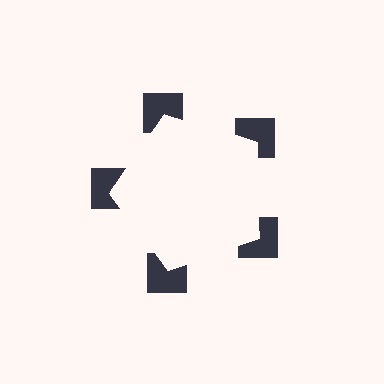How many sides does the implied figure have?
5 sides.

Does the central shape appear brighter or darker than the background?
It typically appears slightly brighter than the background, even though no actual brightness change is drawn.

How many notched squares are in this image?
There are 5 — one at each vertex of the illusory pentagon.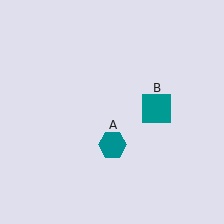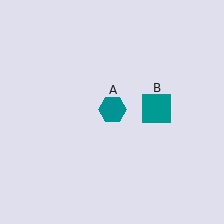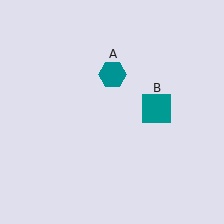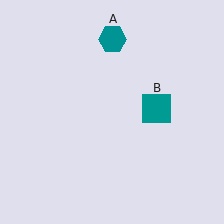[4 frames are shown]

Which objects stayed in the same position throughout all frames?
Teal square (object B) remained stationary.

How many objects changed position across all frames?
1 object changed position: teal hexagon (object A).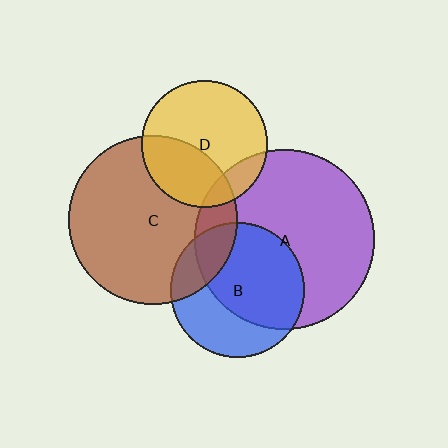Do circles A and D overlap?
Yes.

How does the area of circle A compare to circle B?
Approximately 1.8 times.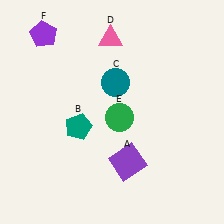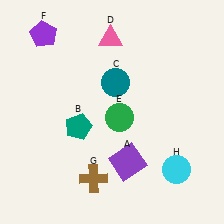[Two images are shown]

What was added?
A brown cross (G), a cyan circle (H) were added in Image 2.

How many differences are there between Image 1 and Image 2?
There are 2 differences between the two images.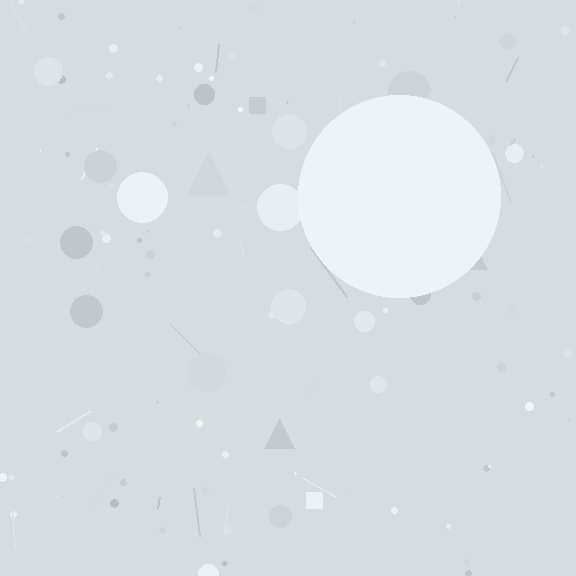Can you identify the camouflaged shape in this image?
The camouflaged shape is a circle.